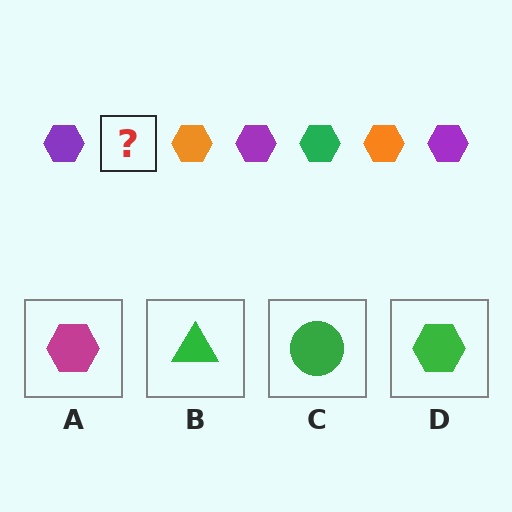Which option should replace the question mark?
Option D.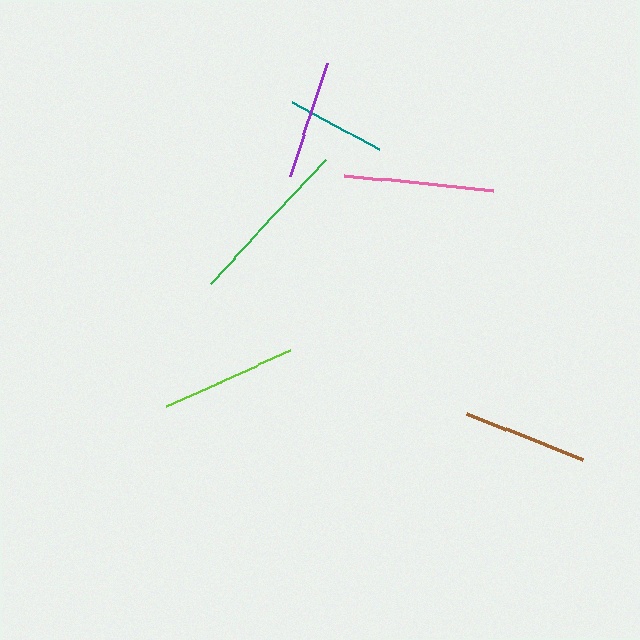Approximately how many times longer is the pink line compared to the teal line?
The pink line is approximately 1.5 times the length of the teal line.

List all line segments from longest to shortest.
From longest to shortest: green, pink, lime, brown, purple, teal.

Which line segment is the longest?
The green line is the longest at approximately 168 pixels.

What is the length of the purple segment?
The purple segment is approximately 119 pixels long.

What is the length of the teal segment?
The teal segment is approximately 98 pixels long.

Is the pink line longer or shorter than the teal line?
The pink line is longer than the teal line.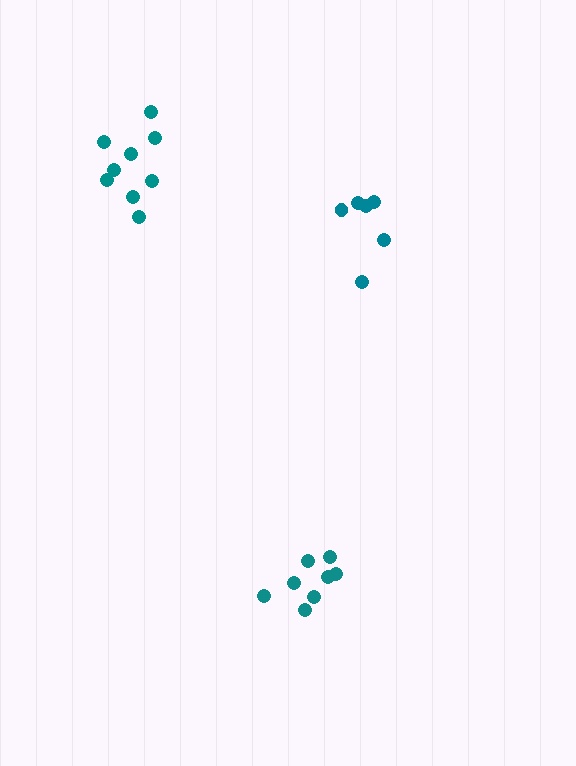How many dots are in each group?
Group 1: 8 dots, Group 2: 6 dots, Group 3: 9 dots (23 total).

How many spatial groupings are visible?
There are 3 spatial groupings.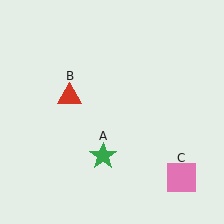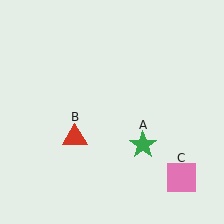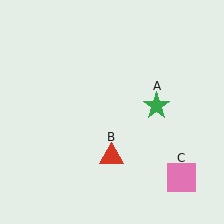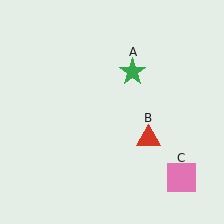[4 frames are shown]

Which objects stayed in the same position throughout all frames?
Pink square (object C) remained stationary.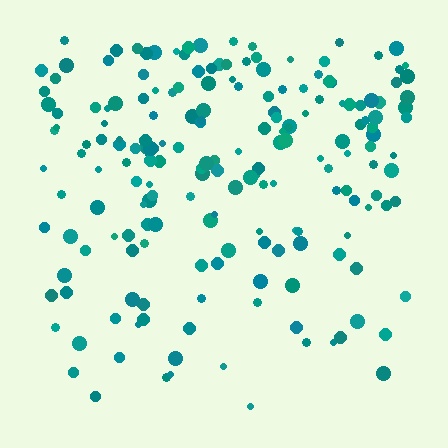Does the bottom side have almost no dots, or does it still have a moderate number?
Still a moderate number, just noticeably fewer than the top.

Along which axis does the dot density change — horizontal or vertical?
Vertical.